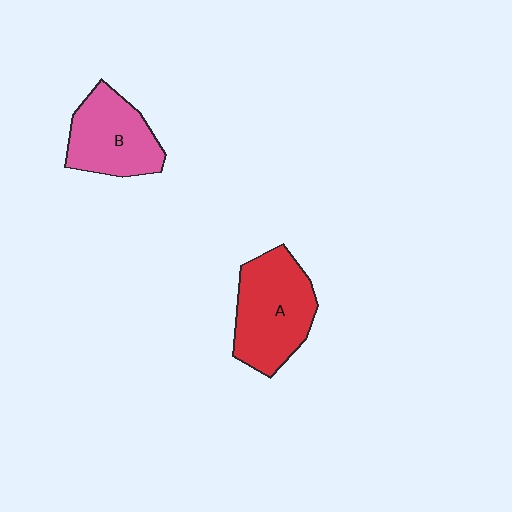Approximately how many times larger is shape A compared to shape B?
Approximately 1.2 times.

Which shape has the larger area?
Shape A (red).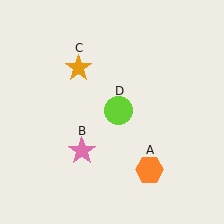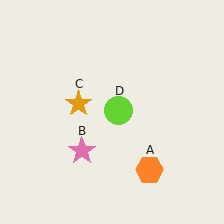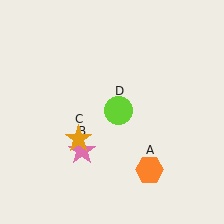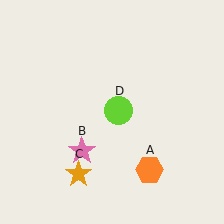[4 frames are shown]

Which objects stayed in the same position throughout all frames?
Orange hexagon (object A) and pink star (object B) and lime circle (object D) remained stationary.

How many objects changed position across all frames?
1 object changed position: orange star (object C).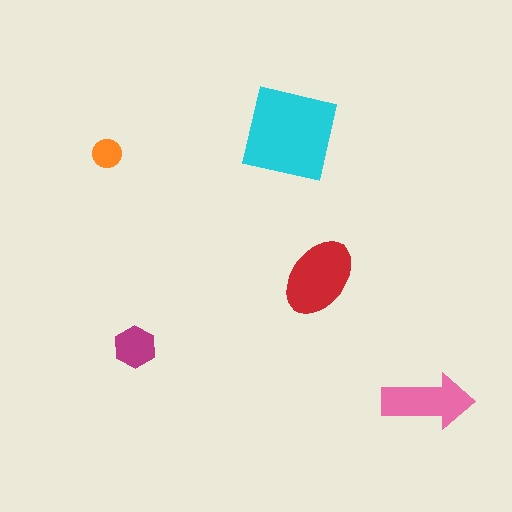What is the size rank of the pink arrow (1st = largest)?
3rd.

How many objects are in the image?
There are 5 objects in the image.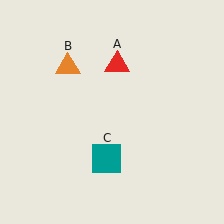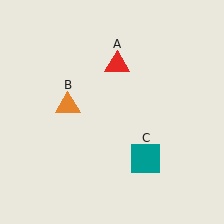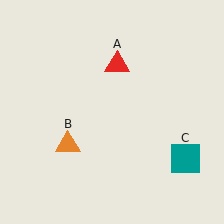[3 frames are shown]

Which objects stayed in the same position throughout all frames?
Red triangle (object A) remained stationary.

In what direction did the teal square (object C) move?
The teal square (object C) moved right.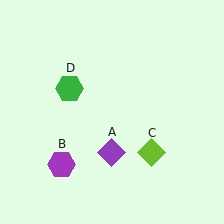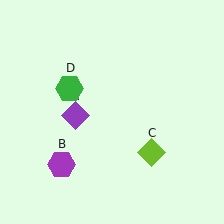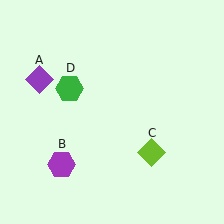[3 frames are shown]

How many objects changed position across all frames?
1 object changed position: purple diamond (object A).